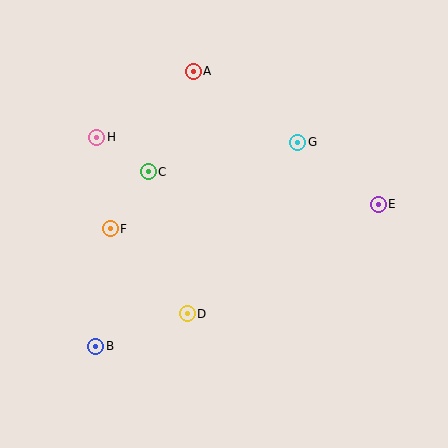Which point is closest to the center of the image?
Point C at (148, 172) is closest to the center.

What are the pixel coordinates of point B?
Point B is at (96, 346).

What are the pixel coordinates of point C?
Point C is at (148, 172).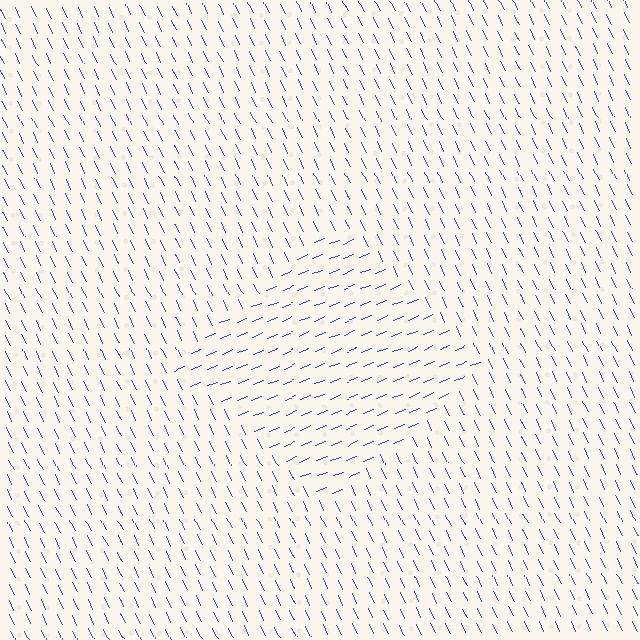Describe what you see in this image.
The image is filled with small blue line segments. A diamond region in the image has lines oriented differently from the surrounding lines, creating a visible texture boundary.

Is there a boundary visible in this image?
Yes, there is a texture boundary formed by a change in line orientation.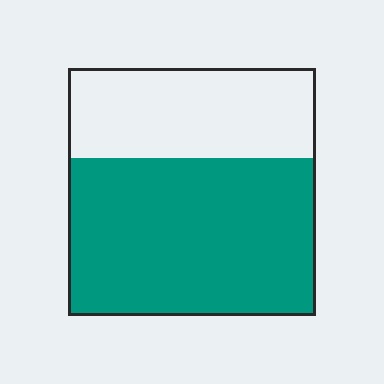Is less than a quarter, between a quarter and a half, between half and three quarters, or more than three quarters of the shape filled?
Between half and three quarters.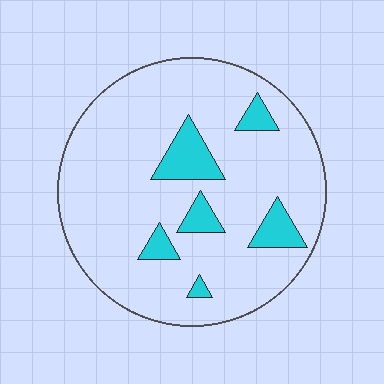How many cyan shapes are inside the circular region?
6.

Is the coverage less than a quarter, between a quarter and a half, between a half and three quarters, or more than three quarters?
Less than a quarter.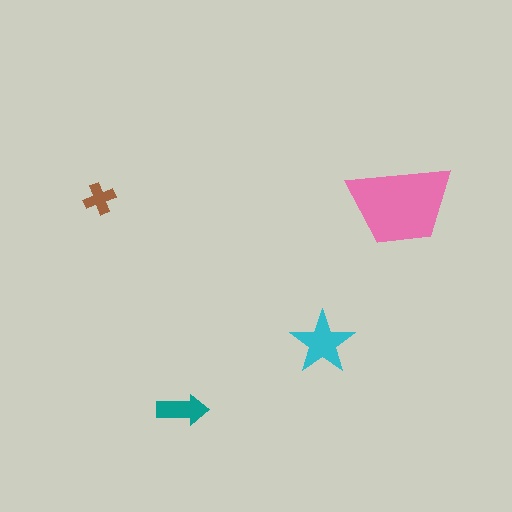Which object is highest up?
The brown cross is topmost.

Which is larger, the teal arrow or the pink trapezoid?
The pink trapezoid.